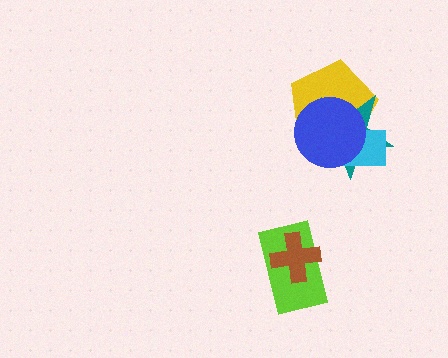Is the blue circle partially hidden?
No, no other shape covers it.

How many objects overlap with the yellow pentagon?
3 objects overlap with the yellow pentagon.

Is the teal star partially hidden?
Yes, it is partially covered by another shape.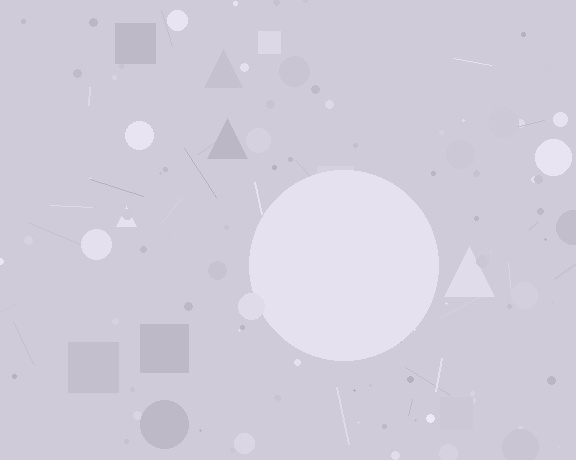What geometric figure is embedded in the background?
A circle is embedded in the background.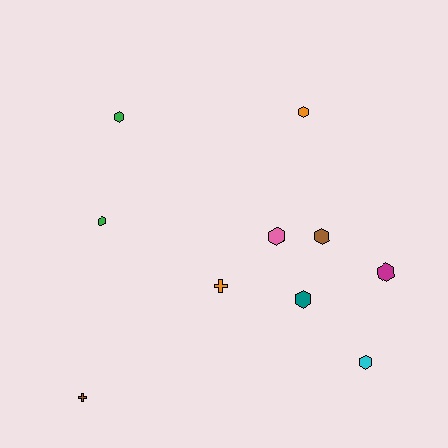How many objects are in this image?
There are 10 objects.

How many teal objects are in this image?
There is 1 teal object.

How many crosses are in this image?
There are 2 crosses.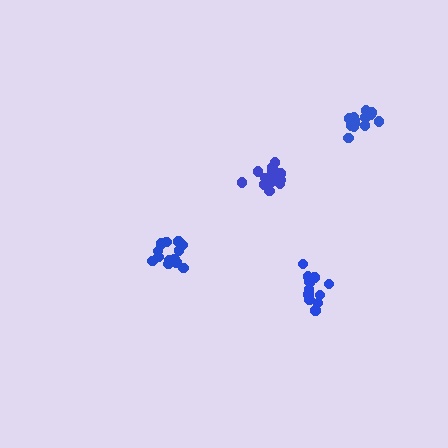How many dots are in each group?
Group 1: 12 dots, Group 2: 14 dots, Group 3: 13 dots, Group 4: 14 dots (53 total).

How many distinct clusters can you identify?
There are 4 distinct clusters.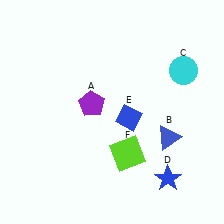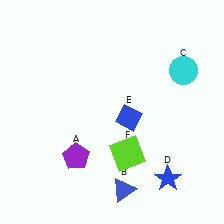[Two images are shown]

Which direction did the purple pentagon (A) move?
The purple pentagon (A) moved down.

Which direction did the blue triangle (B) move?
The blue triangle (B) moved down.